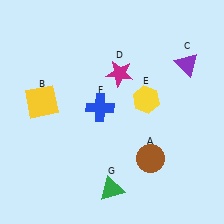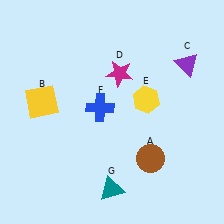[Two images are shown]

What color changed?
The triangle (G) changed from green in Image 1 to teal in Image 2.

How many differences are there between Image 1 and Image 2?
There is 1 difference between the two images.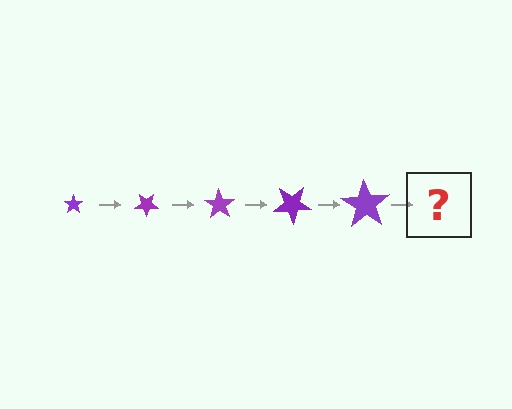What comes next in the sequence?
The next element should be a star, larger than the previous one and rotated 175 degrees from the start.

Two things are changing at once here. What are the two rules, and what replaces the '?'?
The two rules are that the star grows larger each step and it rotates 35 degrees each step. The '?' should be a star, larger than the previous one and rotated 175 degrees from the start.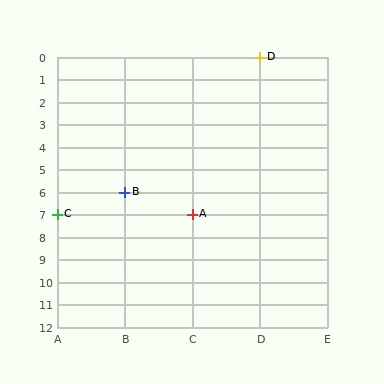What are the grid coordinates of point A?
Point A is at grid coordinates (C, 7).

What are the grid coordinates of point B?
Point B is at grid coordinates (B, 6).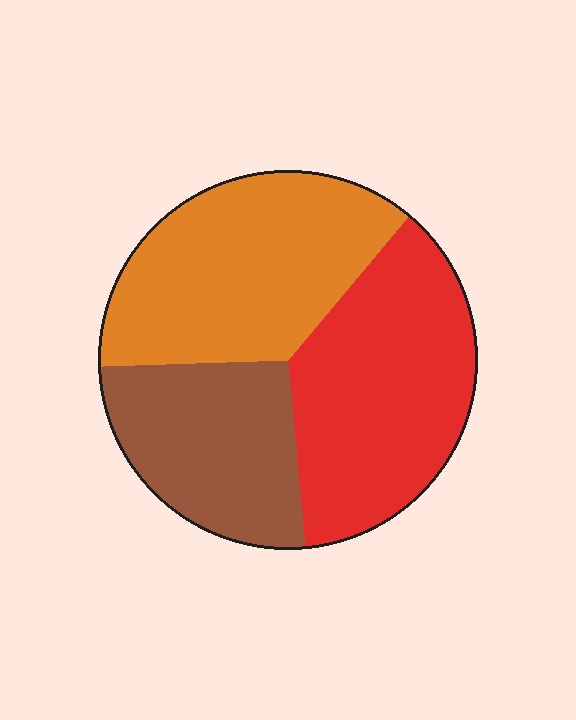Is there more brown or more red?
Red.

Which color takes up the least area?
Brown, at roughly 25%.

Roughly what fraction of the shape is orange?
Orange takes up about three eighths (3/8) of the shape.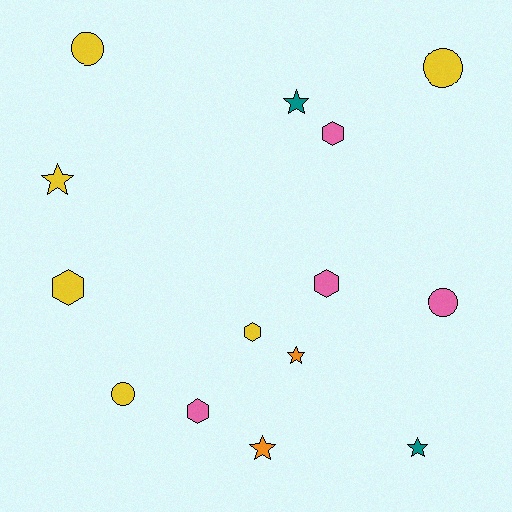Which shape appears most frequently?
Hexagon, with 5 objects.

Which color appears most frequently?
Yellow, with 6 objects.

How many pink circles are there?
There is 1 pink circle.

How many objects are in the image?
There are 14 objects.